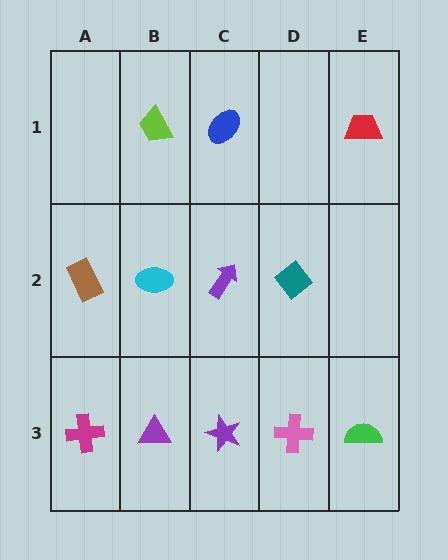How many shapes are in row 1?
3 shapes.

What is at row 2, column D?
A teal diamond.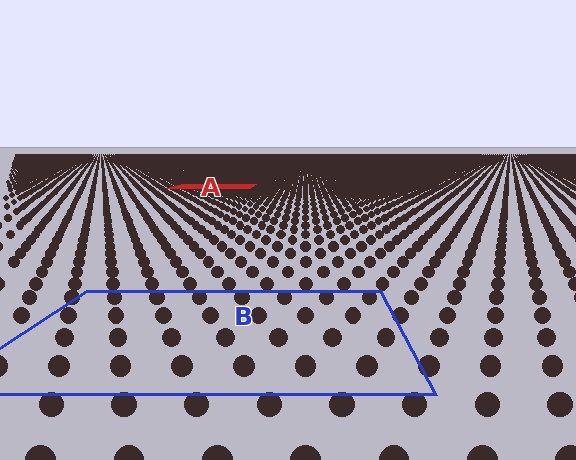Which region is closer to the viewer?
Region B is closer. The texture elements there are larger and more spread out.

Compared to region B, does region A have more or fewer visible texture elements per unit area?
Region A has more texture elements per unit area — they are packed more densely because it is farther away.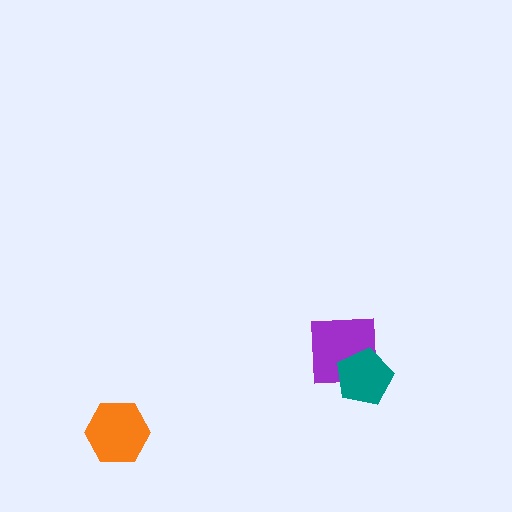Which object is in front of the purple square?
The teal pentagon is in front of the purple square.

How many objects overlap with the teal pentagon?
1 object overlaps with the teal pentagon.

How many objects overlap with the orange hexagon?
0 objects overlap with the orange hexagon.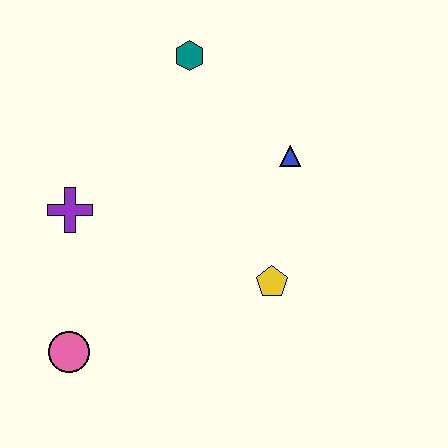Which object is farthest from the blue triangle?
The pink circle is farthest from the blue triangle.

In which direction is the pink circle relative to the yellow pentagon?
The pink circle is to the left of the yellow pentagon.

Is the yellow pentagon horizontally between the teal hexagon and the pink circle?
No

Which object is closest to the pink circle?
The purple cross is closest to the pink circle.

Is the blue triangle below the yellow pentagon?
No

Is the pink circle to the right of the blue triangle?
No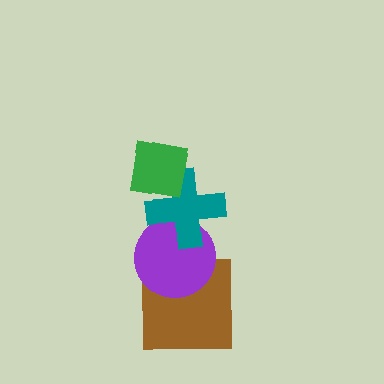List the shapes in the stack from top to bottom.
From top to bottom: the green square, the teal cross, the purple circle, the brown square.